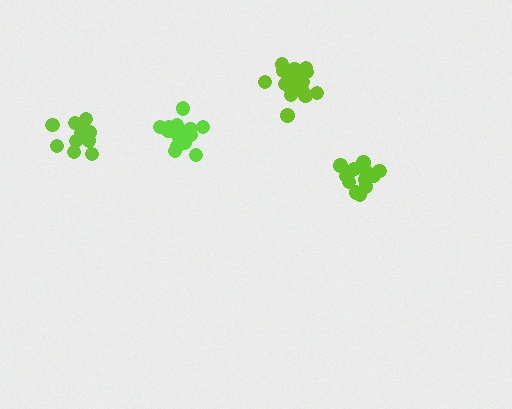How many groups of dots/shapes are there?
There are 4 groups.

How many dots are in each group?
Group 1: 13 dots, Group 2: 14 dots, Group 3: 17 dots, Group 4: 16 dots (60 total).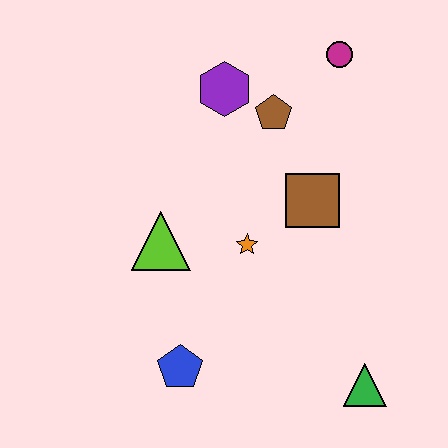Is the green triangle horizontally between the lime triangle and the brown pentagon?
No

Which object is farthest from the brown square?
The blue pentagon is farthest from the brown square.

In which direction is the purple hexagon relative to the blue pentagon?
The purple hexagon is above the blue pentagon.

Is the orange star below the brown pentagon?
Yes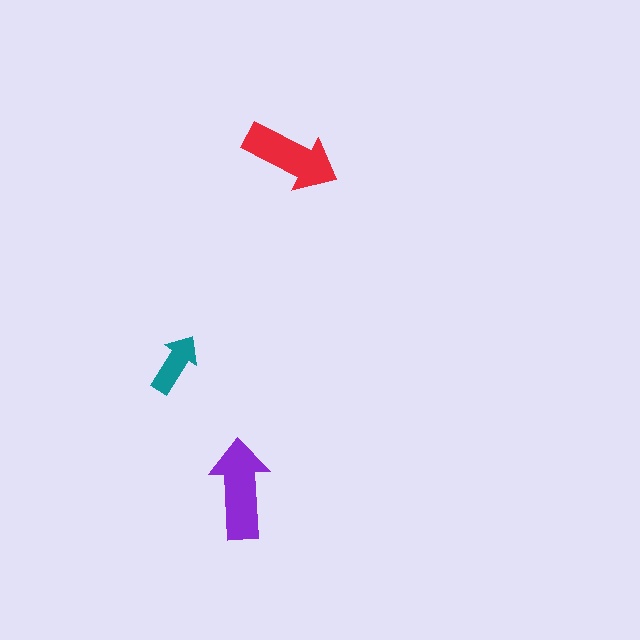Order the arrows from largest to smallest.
the purple one, the red one, the teal one.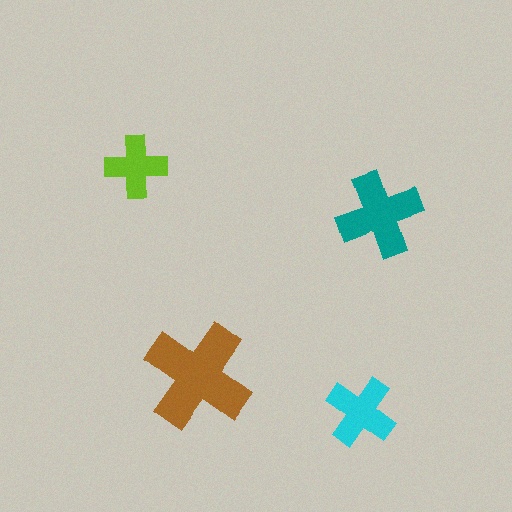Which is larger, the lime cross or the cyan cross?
The cyan one.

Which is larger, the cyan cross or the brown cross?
The brown one.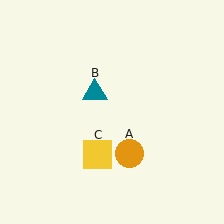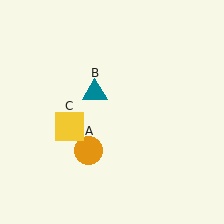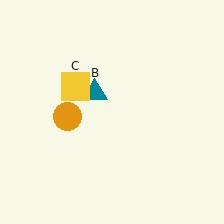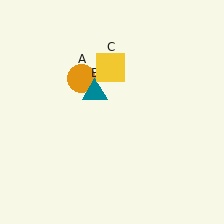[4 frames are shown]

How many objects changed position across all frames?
2 objects changed position: orange circle (object A), yellow square (object C).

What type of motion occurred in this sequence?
The orange circle (object A), yellow square (object C) rotated clockwise around the center of the scene.